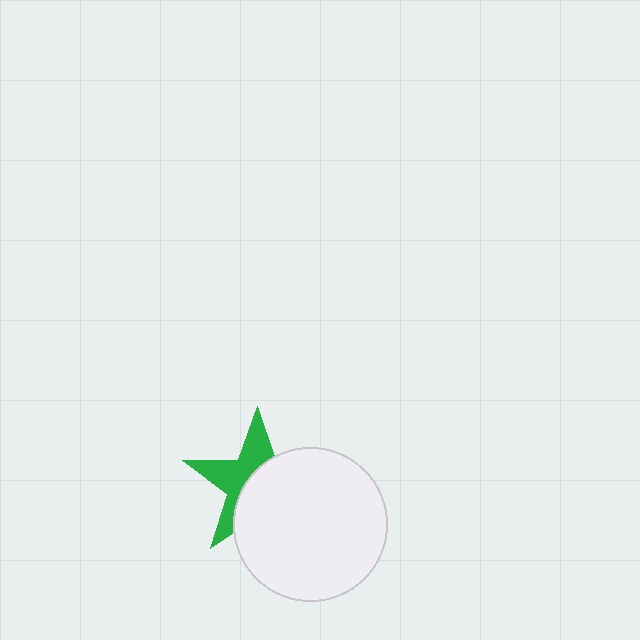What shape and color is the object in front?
The object in front is a white circle.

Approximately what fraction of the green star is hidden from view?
Roughly 55% of the green star is hidden behind the white circle.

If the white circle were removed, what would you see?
You would see the complete green star.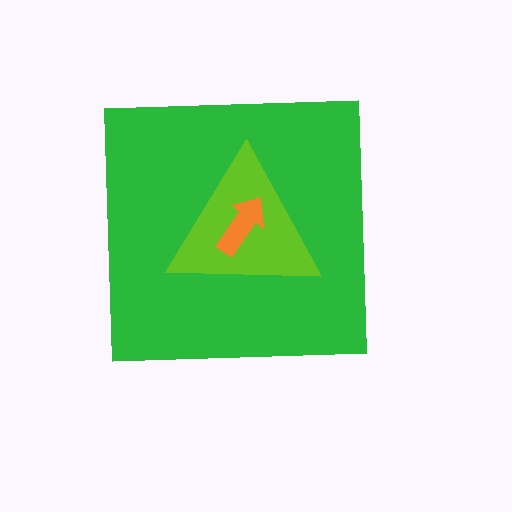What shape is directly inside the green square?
The lime triangle.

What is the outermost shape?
The green square.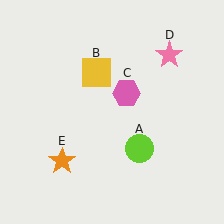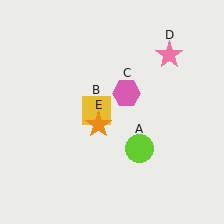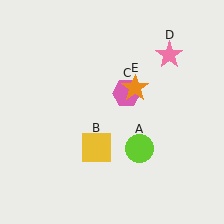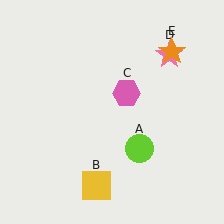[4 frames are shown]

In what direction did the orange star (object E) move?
The orange star (object E) moved up and to the right.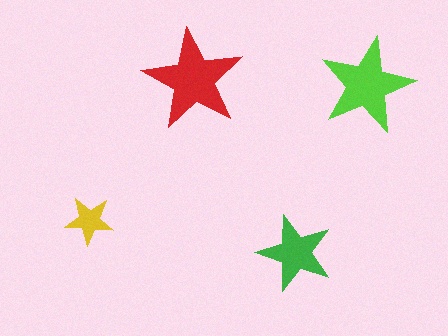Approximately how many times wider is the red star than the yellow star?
About 2 times wider.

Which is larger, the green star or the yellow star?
The green one.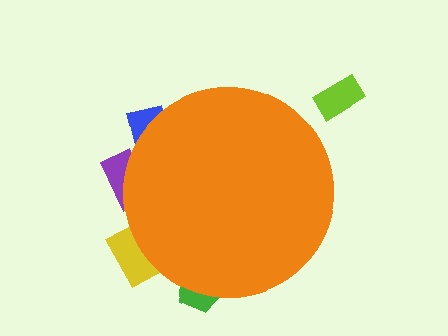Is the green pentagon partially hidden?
Yes, the green pentagon is partially hidden behind the orange circle.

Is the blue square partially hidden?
Yes, the blue square is partially hidden behind the orange circle.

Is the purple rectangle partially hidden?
Yes, the purple rectangle is partially hidden behind the orange circle.